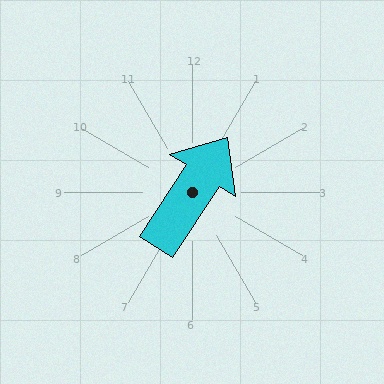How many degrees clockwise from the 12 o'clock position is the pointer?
Approximately 33 degrees.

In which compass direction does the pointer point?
Northeast.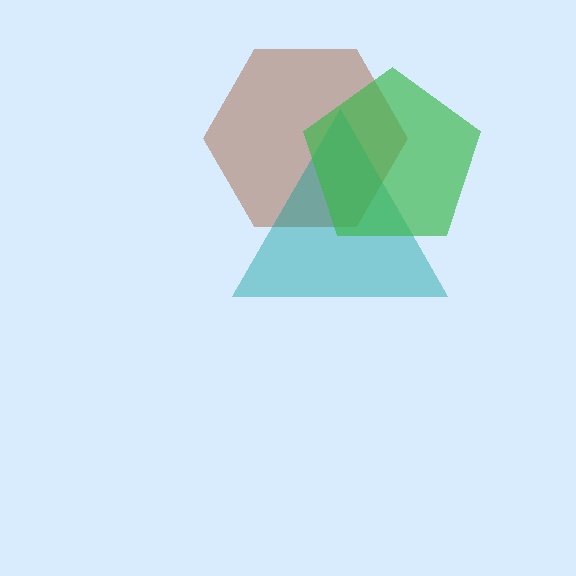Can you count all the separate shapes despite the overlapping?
Yes, there are 3 separate shapes.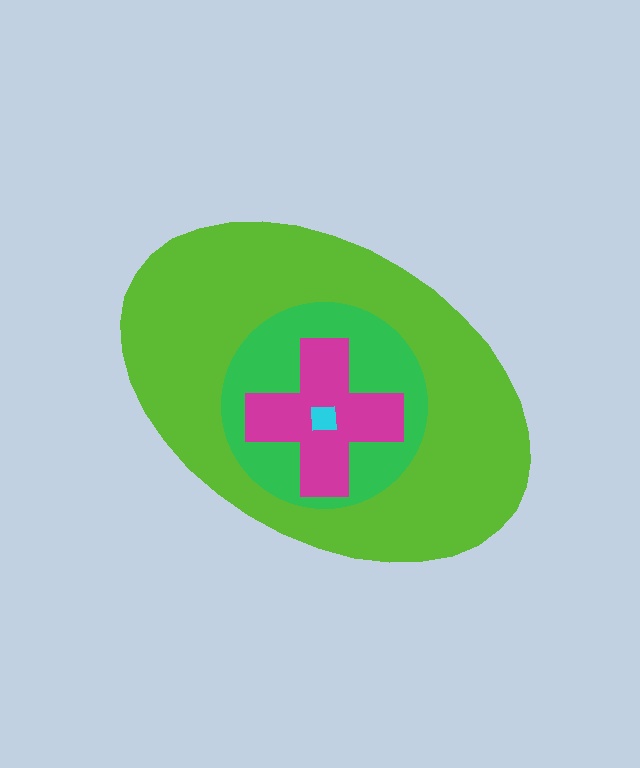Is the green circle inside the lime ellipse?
Yes.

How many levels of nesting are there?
4.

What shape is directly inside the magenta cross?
The cyan square.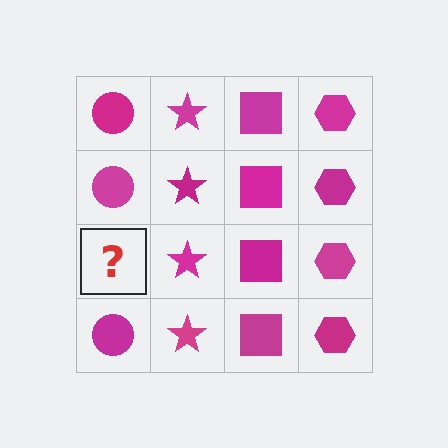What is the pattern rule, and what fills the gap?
The rule is that each column has a consistent shape. The gap should be filled with a magenta circle.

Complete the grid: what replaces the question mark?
The question mark should be replaced with a magenta circle.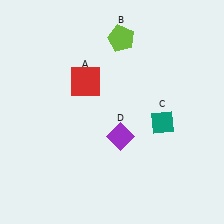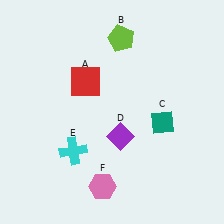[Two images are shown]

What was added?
A cyan cross (E), a pink hexagon (F) were added in Image 2.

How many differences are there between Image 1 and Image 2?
There are 2 differences between the two images.